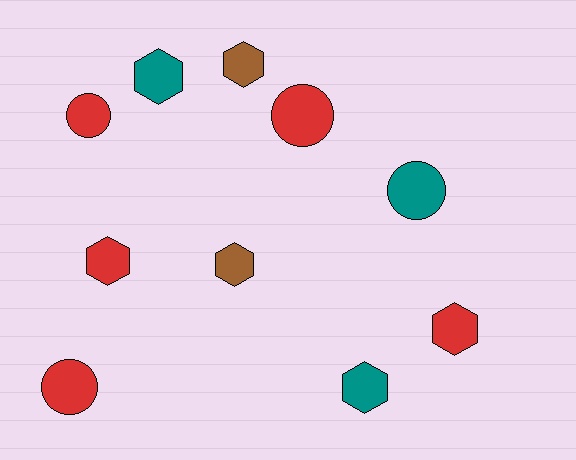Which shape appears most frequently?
Hexagon, with 6 objects.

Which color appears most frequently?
Red, with 5 objects.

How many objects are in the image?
There are 10 objects.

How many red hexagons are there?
There are 2 red hexagons.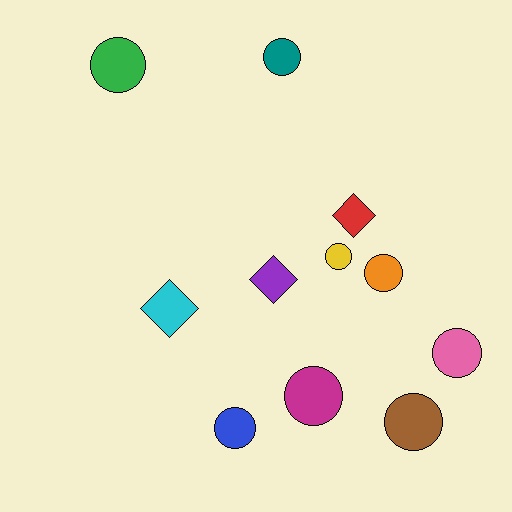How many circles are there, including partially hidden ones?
There are 8 circles.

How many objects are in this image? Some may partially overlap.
There are 11 objects.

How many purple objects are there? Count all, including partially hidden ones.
There is 1 purple object.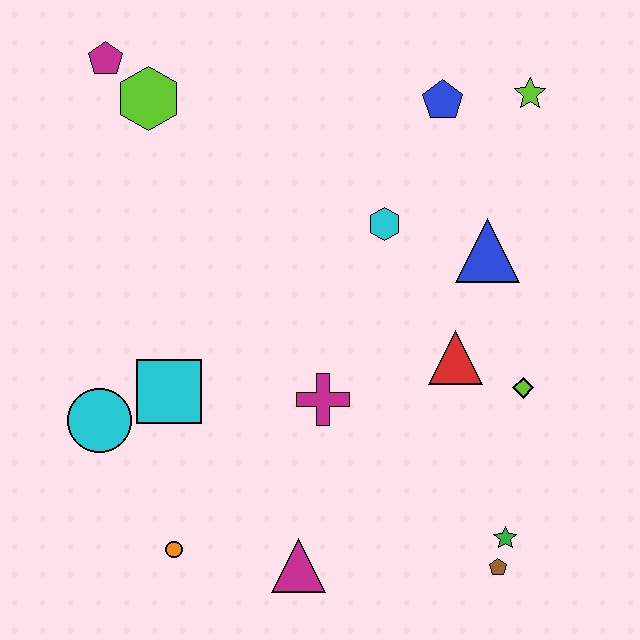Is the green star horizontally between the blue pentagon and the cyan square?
No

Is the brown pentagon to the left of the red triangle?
No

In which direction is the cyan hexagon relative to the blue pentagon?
The cyan hexagon is below the blue pentagon.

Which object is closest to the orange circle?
The magenta triangle is closest to the orange circle.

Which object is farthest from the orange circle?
The lime star is farthest from the orange circle.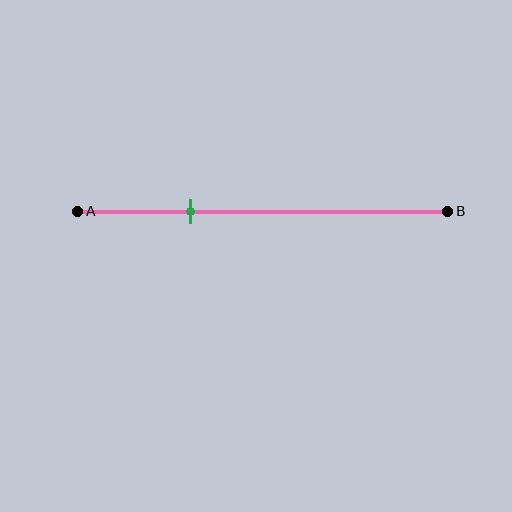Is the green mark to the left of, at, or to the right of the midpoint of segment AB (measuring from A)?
The green mark is to the left of the midpoint of segment AB.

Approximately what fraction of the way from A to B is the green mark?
The green mark is approximately 30% of the way from A to B.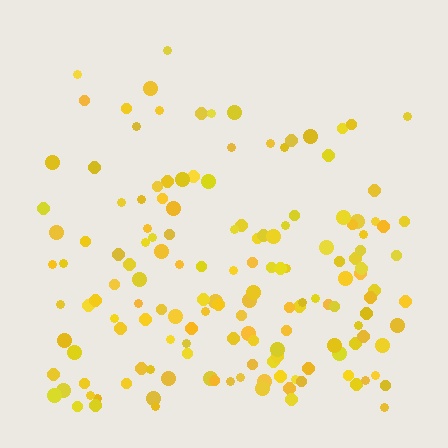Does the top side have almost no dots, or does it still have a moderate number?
Still a moderate number, just noticeably fewer than the bottom.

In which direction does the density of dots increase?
From top to bottom, with the bottom side densest.